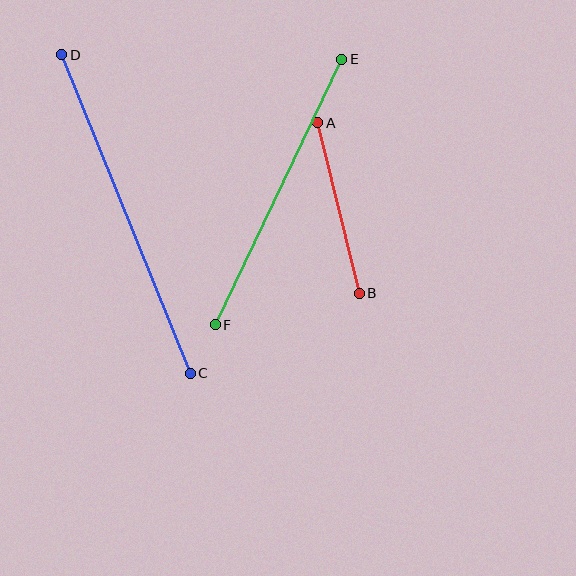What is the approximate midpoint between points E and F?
The midpoint is at approximately (278, 192) pixels.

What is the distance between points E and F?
The distance is approximately 294 pixels.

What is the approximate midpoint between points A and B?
The midpoint is at approximately (338, 208) pixels.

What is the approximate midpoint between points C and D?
The midpoint is at approximately (126, 214) pixels.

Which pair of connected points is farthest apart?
Points C and D are farthest apart.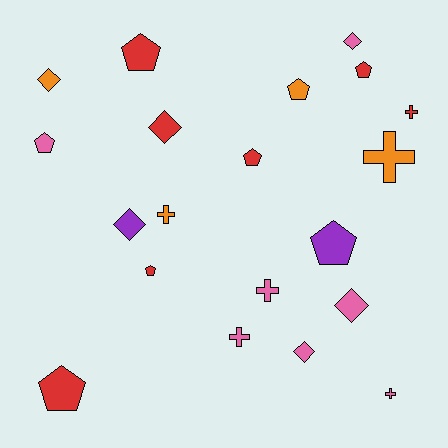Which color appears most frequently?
Pink, with 7 objects.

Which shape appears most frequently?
Pentagon, with 8 objects.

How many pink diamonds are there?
There are 3 pink diamonds.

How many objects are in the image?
There are 20 objects.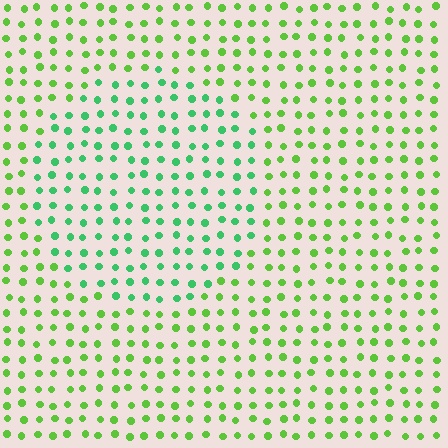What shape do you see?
I see a circle.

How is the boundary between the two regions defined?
The boundary is defined purely by a slight shift in hue (about 35 degrees). Spacing, size, and orientation are identical on both sides.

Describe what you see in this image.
The image is filled with small lime elements in a uniform arrangement. A circle-shaped region is visible where the elements are tinted to a slightly different hue, forming a subtle color boundary.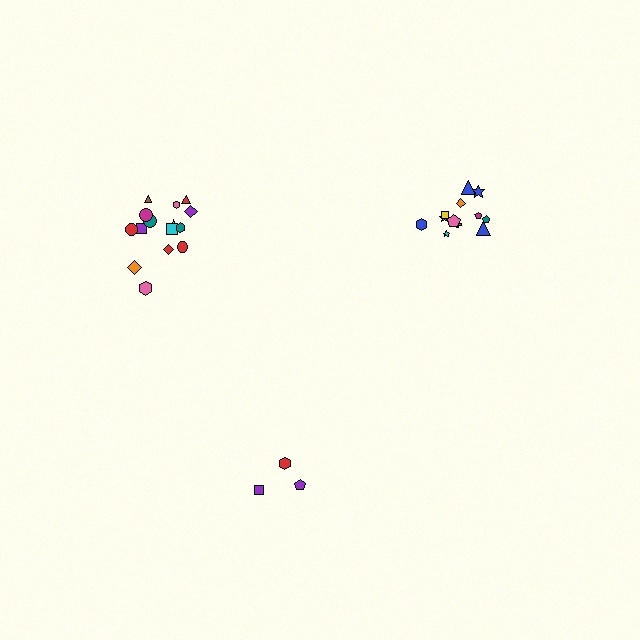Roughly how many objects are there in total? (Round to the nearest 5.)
Roughly 30 objects in total.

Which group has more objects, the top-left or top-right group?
The top-left group.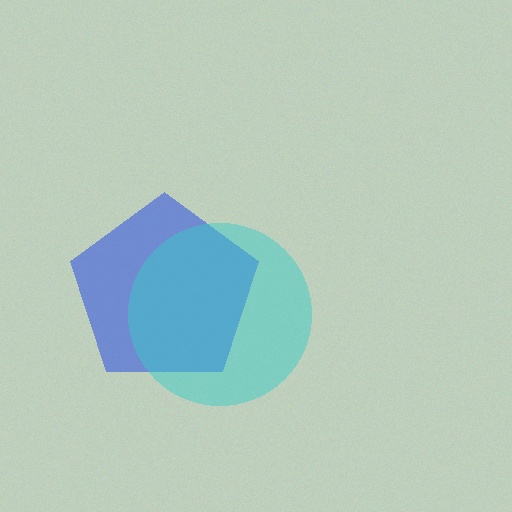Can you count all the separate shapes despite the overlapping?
Yes, there are 2 separate shapes.